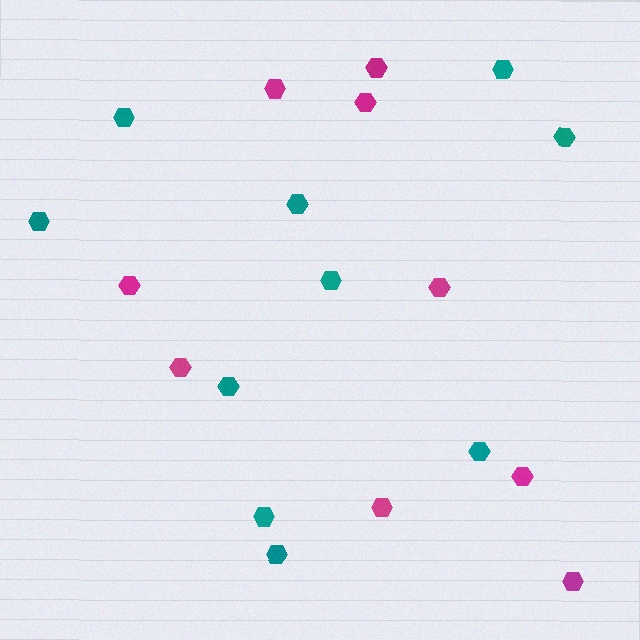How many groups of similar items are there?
There are 2 groups: one group of magenta hexagons (9) and one group of teal hexagons (10).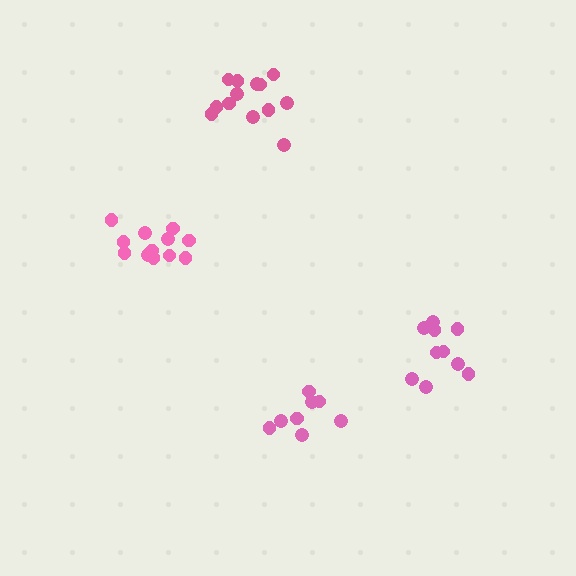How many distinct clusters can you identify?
There are 4 distinct clusters.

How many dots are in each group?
Group 1: 13 dots, Group 2: 12 dots, Group 3: 8 dots, Group 4: 10 dots (43 total).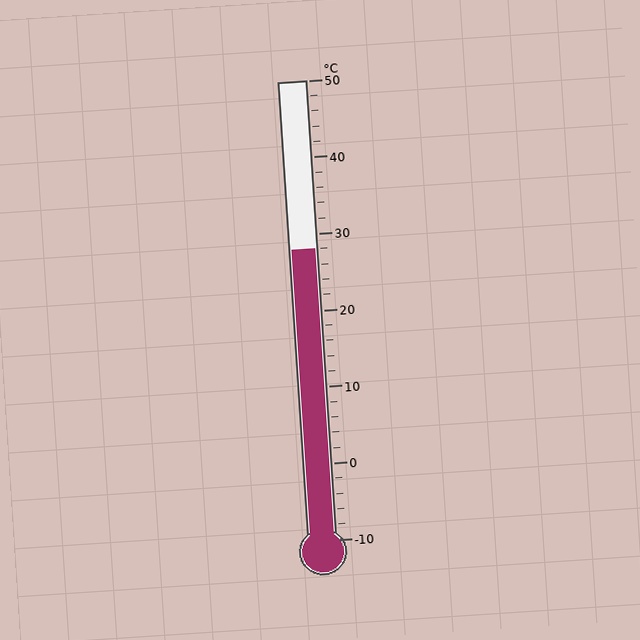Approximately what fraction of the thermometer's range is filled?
The thermometer is filled to approximately 65% of its range.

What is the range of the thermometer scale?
The thermometer scale ranges from -10°C to 50°C.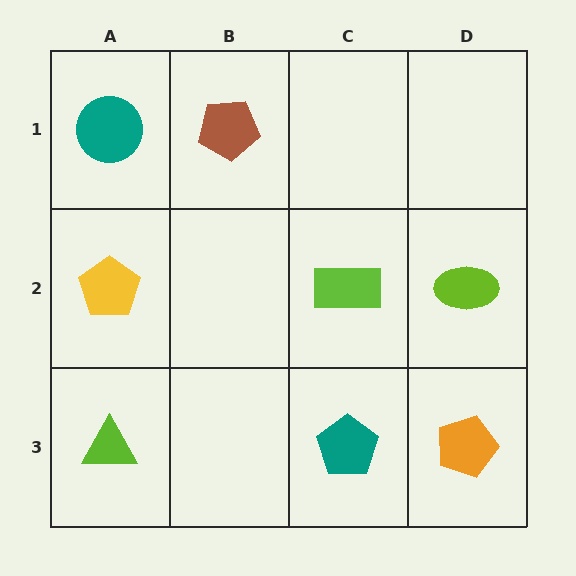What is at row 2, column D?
A lime ellipse.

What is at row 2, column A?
A yellow pentagon.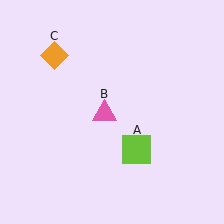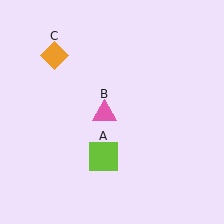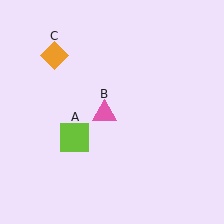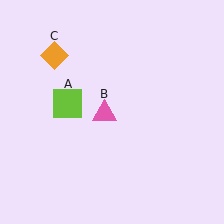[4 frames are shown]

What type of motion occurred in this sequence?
The lime square (object A) rotated clockwise around the center of the scene.